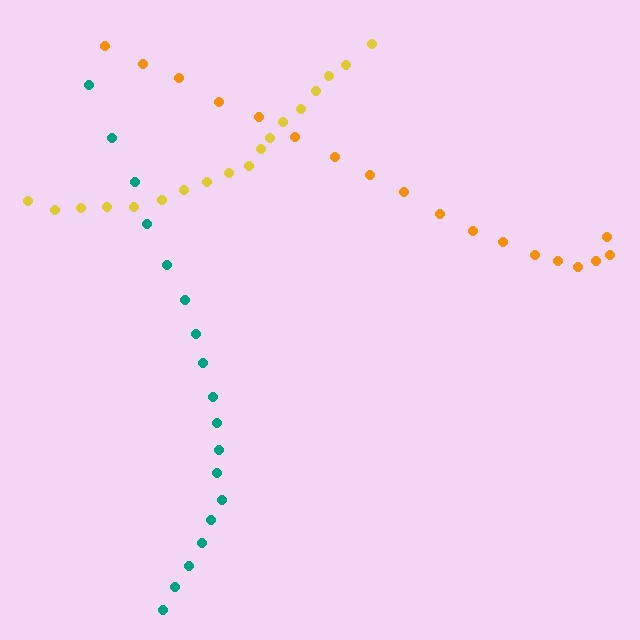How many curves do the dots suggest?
There are 3 distinct paths.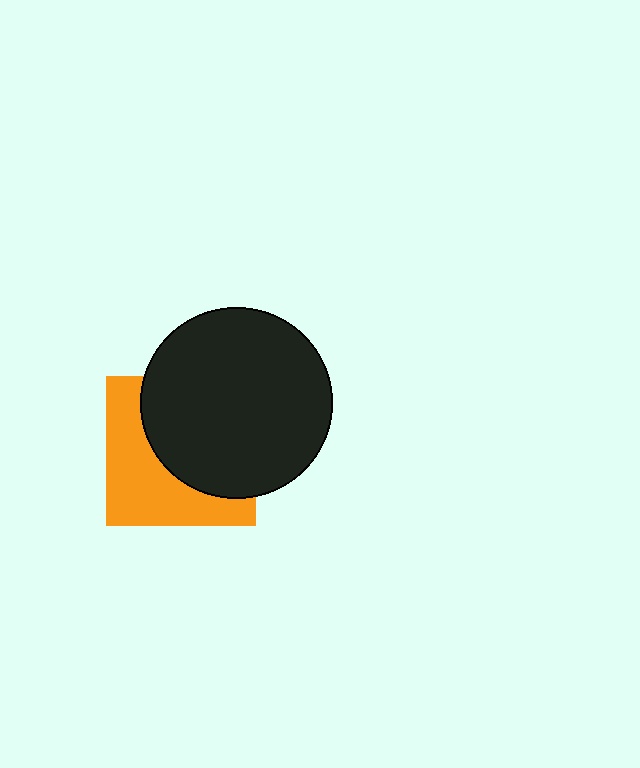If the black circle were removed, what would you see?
You would see the complete orange square.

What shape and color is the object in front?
The object in front is a black circle.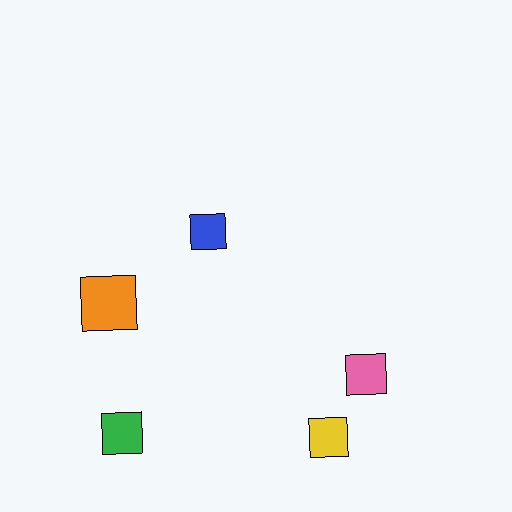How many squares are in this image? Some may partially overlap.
There are 5 squares.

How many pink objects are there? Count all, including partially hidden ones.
There is 1 pink object.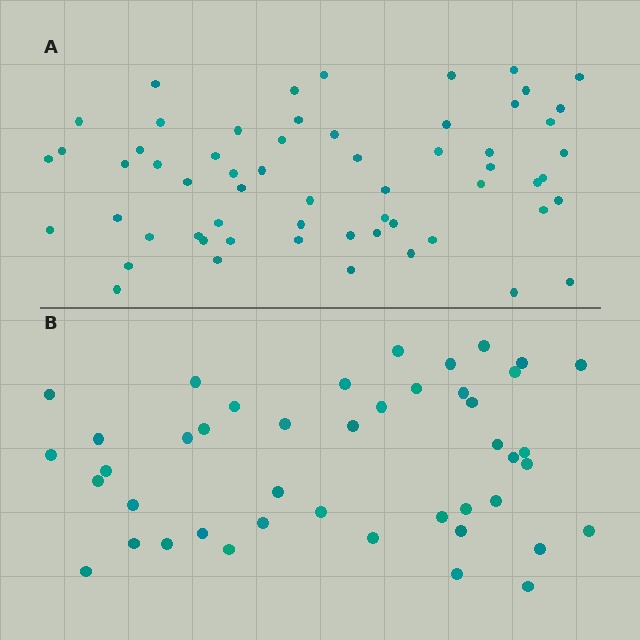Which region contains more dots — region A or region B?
Region A (the top region) has more dots.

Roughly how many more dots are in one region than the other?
Region A has approximately 15 more dots than region B.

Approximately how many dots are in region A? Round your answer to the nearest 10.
About 60 dots.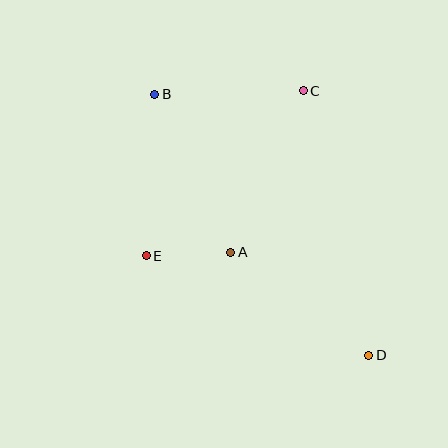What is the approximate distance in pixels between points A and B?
The distance between A and B is approximately 175 pixels.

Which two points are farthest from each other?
Points B and D are farthest from each other.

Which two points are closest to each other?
Points A and E are closest to each other.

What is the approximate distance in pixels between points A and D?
The distance between A and D is approximately 172 pixels.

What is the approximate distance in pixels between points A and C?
The distance between A and C is approximately 177 pixels.